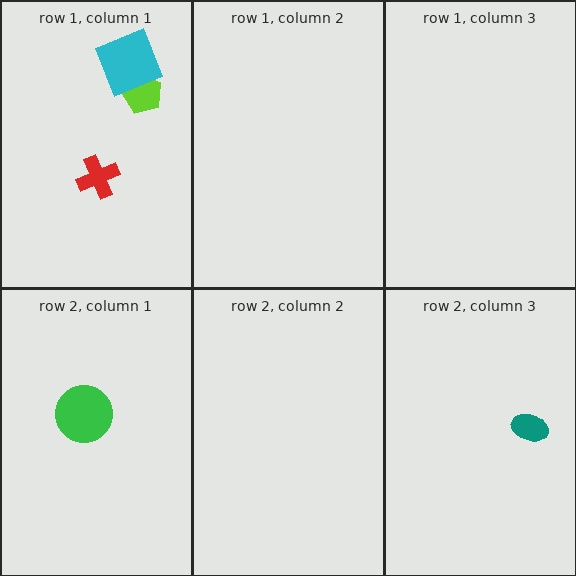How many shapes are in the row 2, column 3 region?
1.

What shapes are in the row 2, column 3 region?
The teal ellipse.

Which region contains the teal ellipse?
The row 2, column 3 region.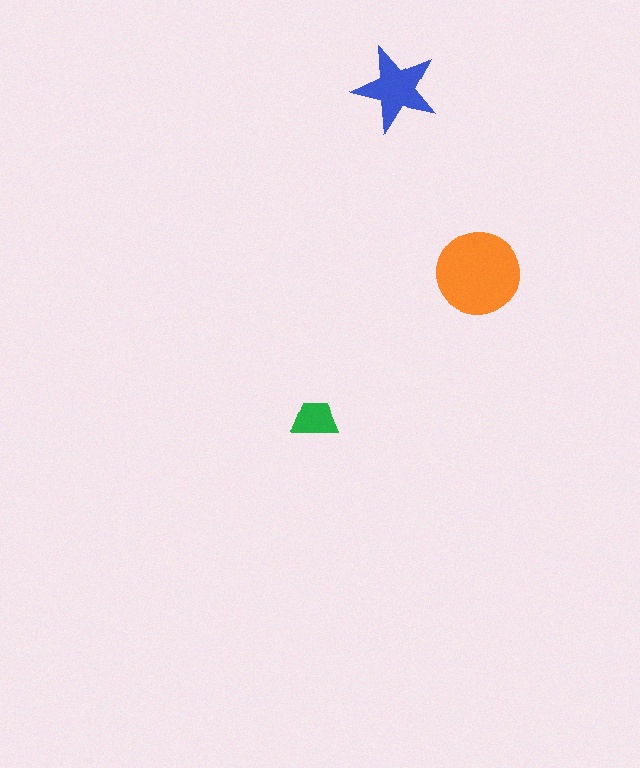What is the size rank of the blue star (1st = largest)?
2nd.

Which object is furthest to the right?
The orange circle is rightmost.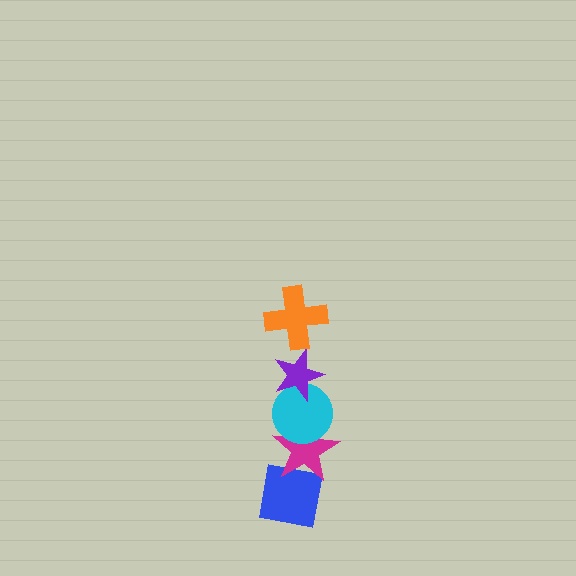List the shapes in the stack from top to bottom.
From top to bottom: the orange cross, the purple star, the cyan circle, the magenta star, the blue square.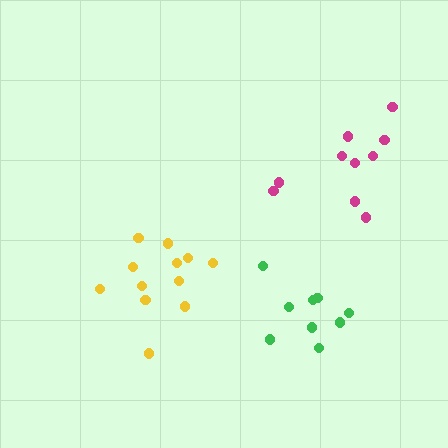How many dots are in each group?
Group 1: 10 dots, Group 2: 9 dots, Group 3: 12 dots (31 total).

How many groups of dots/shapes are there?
There are 3 groups.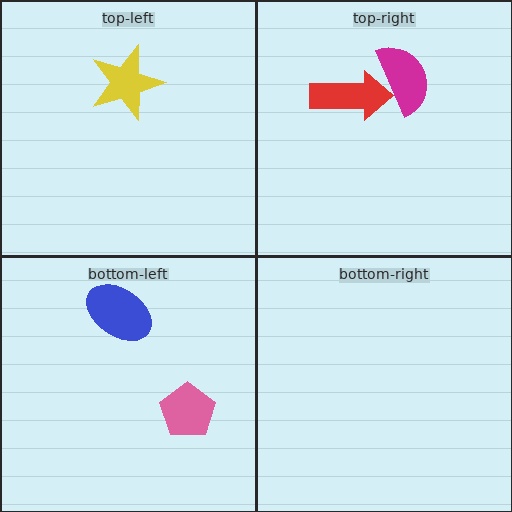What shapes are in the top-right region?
The red arrow, the magenta semicircle.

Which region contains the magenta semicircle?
The top-right region.